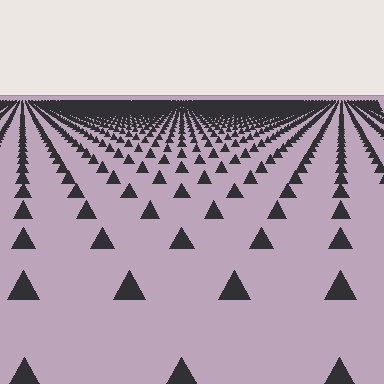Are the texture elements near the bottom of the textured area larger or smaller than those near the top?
Larger. Near the bottom, elements are closer to the viewer and appear at a bigger on-screen size.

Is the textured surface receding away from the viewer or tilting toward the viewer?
The surface is receding away from the viewer. Texture elements get smaller and denser toward the top.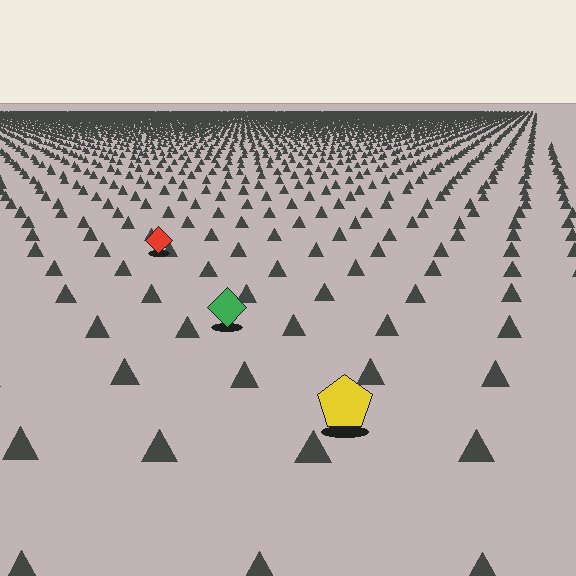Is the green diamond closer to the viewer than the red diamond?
Yes. The green diamond is closer — you can tell from the texture gradient: the ground texture is coarser near it.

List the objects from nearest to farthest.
From nearest to farthest: the yellow pentagon, the green diamond, the red diamond.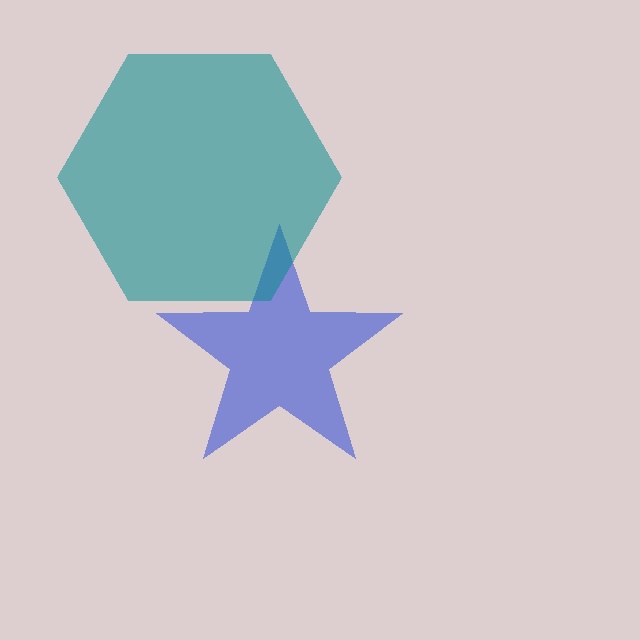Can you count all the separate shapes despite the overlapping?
Yes, there are 2 separate shapes.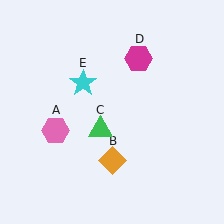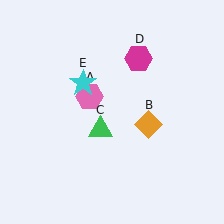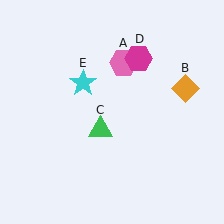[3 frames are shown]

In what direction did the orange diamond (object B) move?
The orange diamond (object B) moved up and to the right.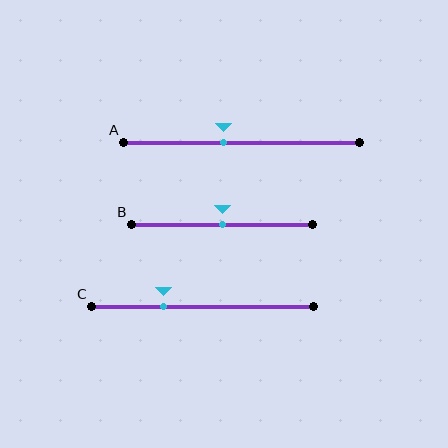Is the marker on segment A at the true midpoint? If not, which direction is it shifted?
No, the marker on segment A is shifted to the left by about 8% of the segment length.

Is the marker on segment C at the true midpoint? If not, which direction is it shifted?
No, the marker on segment C is shifted to the left by about 18% of the segment length.